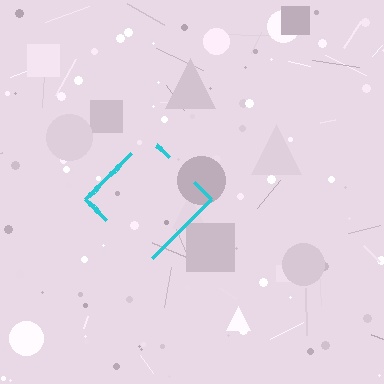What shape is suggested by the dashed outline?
The dashed outline suggests a diamond.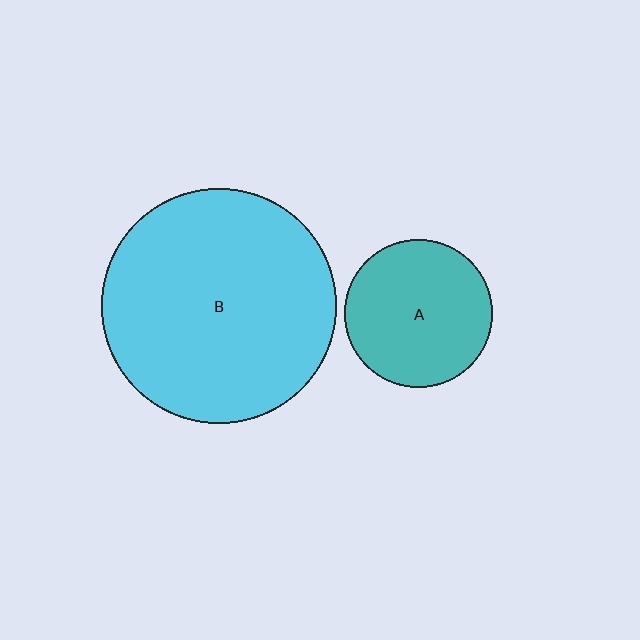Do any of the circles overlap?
No, none of the circles overlap.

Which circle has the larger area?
Circle B (cyan).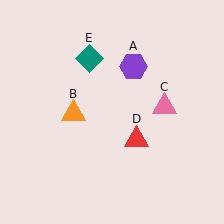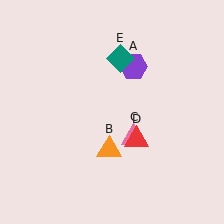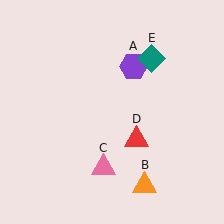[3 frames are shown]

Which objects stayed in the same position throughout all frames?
Purple hexagon (object A) and red triangle (object D) remained stationary.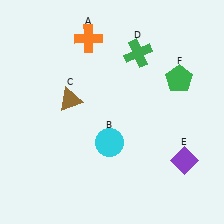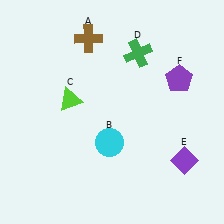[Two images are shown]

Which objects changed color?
A changed from orange to brown. C changed from brown to lime. F changed from green to purple.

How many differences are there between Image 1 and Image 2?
There are 3 differences between the two images.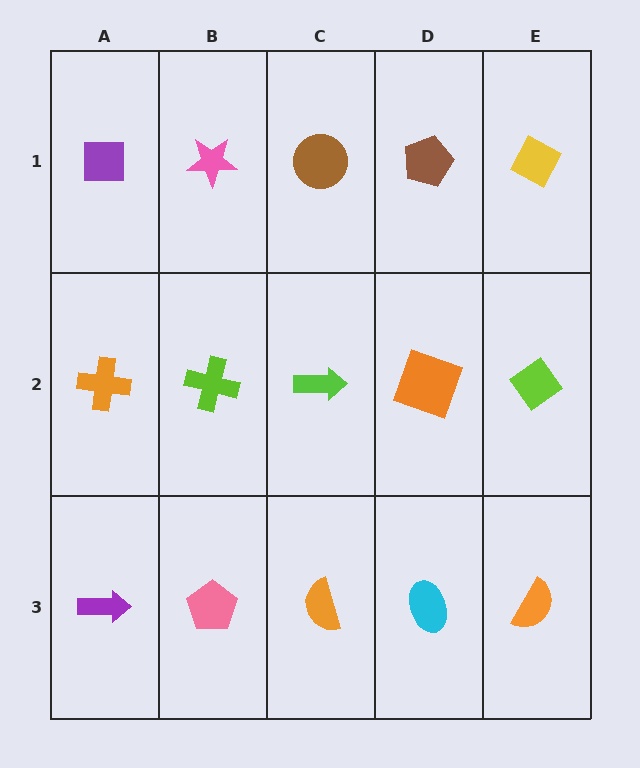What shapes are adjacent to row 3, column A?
An orange cross (row 2, column A), a pink pentagon (row 3, column B).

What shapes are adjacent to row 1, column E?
A lime diamond (row 2, column E), a brown pentagon (row 1, column D).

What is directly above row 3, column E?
A lime diamond.